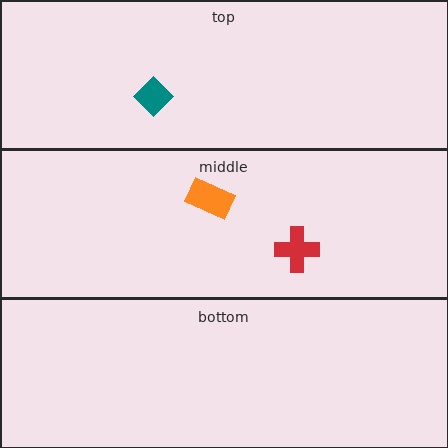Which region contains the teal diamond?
The top region.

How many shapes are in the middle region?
2.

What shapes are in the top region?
The teal diamond.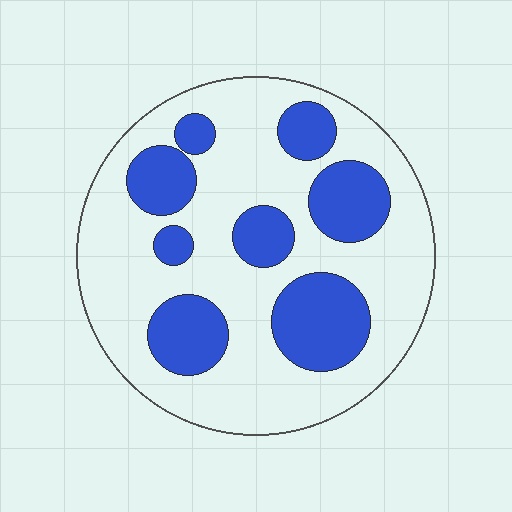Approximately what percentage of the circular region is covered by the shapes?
Approximately 30%.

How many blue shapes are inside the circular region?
8.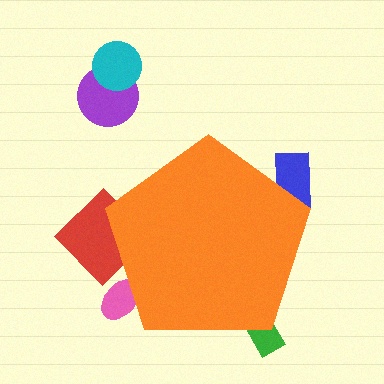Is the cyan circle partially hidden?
No, the cyan circle is fully visible.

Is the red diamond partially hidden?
Yes, the red diamond is partially hidden behind the orange pentagon.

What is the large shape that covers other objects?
An orange pentagon.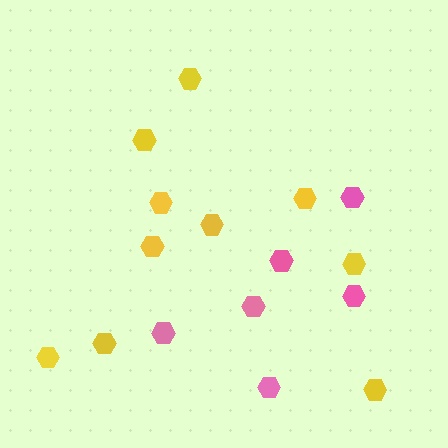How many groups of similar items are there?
There are 2 groups: one group of pink hexagons (6) and one group of yellow hexagons (10).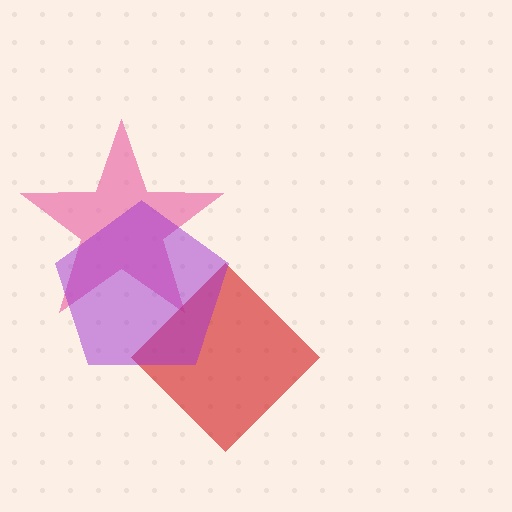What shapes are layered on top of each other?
The layered shapes are: a pink star, a red diamond, a purple pentagon.